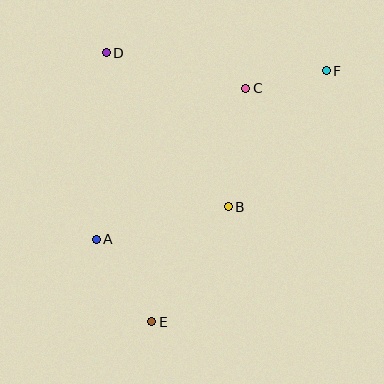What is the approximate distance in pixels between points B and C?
The distance between B and C is approximately 120 pixels.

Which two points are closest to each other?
Points C and F are closest to each other.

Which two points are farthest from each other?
Points E and F are farthest from each other.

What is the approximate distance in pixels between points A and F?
The distance between A and F is approximately 285 pixels.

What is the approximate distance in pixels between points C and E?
The distance between C and E is approximately 252 pixels.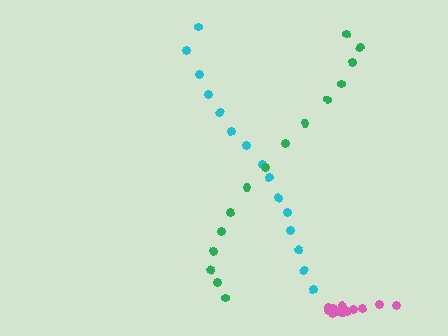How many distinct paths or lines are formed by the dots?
There are 3 distinct paths.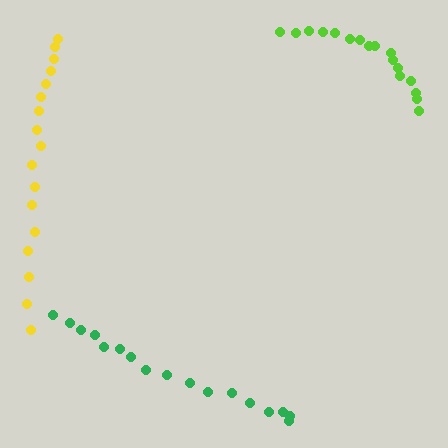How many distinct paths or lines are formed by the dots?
There are 3 distinct paths.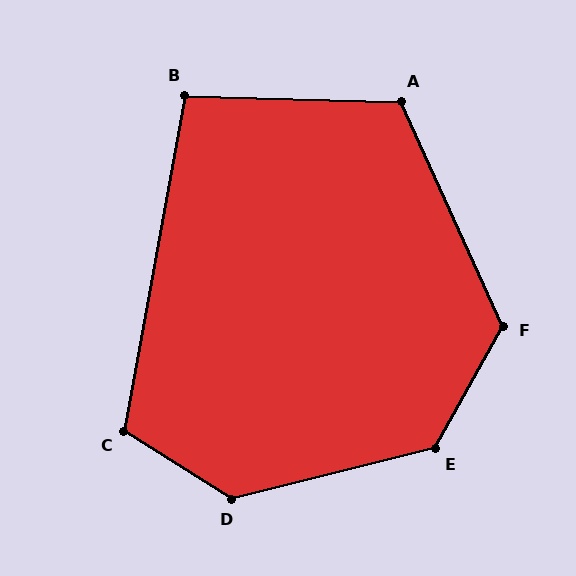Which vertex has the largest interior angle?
D, at approximately 134 degrees.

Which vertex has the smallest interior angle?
B, at approximately 99 degrees.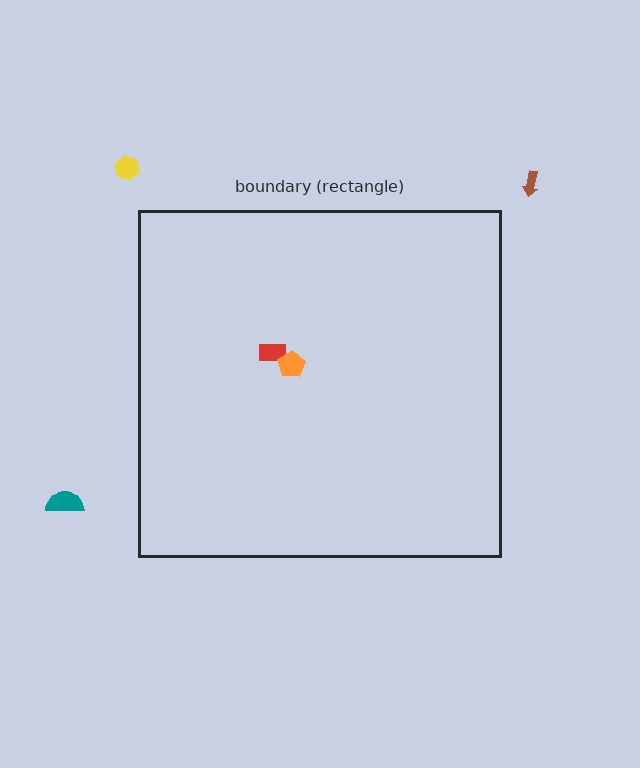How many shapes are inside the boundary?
2 inside, 3 outside.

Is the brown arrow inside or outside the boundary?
Outside.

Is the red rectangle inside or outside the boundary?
Inside.